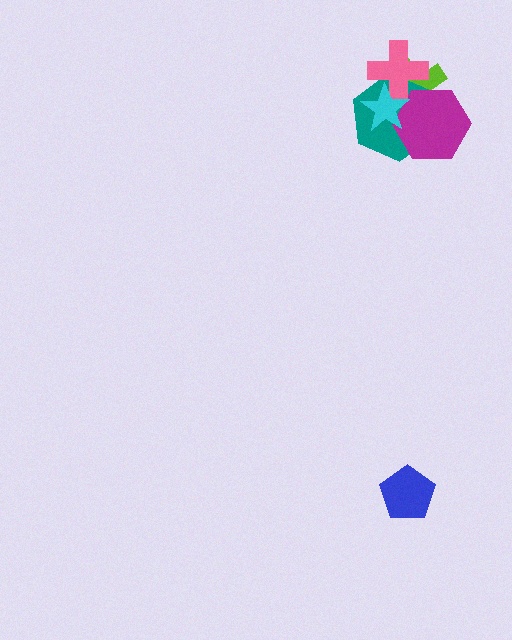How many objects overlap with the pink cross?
3 objects overlap with the pink cross.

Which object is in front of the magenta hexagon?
The cyan star is in front of the magenta hexagon.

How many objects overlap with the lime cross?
4 objects overlap with the lime cross.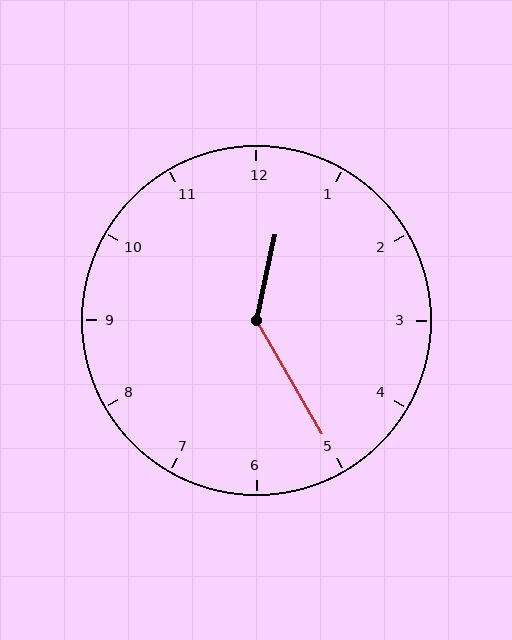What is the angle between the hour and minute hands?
Approximately 138 degrees.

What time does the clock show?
12:25.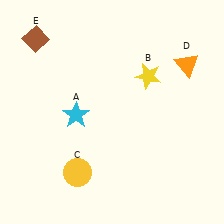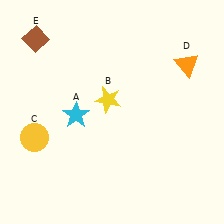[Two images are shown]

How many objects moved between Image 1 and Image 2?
2 objects moved between the two images.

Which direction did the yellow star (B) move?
The yellow star (B) moved left.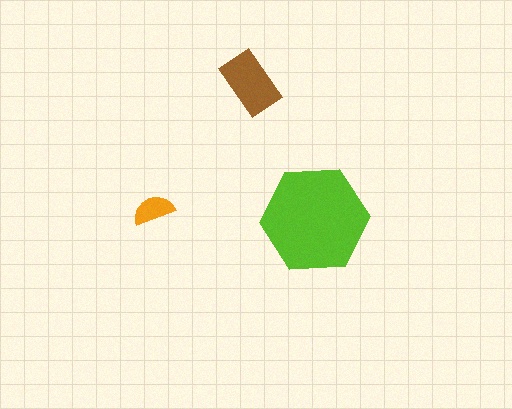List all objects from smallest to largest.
The orange semicircle, the brown rectangle, the lime hexagon.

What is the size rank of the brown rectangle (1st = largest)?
2nd.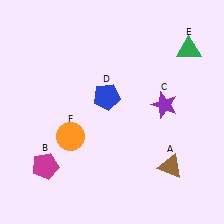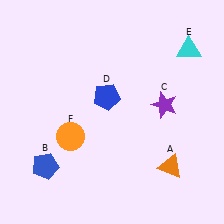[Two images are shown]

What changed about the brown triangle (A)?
In Image 1, A is brown. In Image 2, it changed to orange.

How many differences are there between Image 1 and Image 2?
There are 3 differences between the two images.